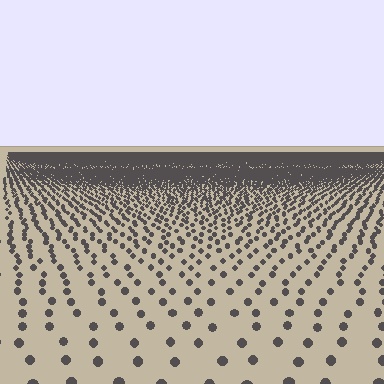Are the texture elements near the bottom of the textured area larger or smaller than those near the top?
Larger. Near the bottom, elements are closer to the viewer and appear at a bigger on-screen size.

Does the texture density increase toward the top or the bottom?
Density increases toward the top.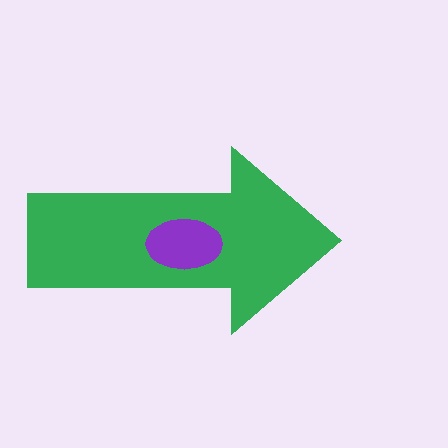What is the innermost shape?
The purple ellipse.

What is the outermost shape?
The green arrow.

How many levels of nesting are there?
2.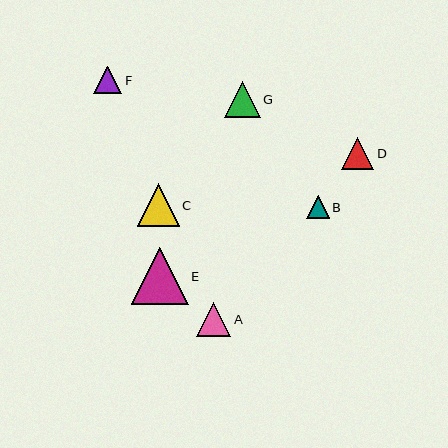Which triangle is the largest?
Triangle E is the largest with a size of approximately 57 pixels.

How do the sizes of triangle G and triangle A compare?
Triangle G and triangle A are approximately the same size.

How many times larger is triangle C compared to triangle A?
Triangle C is approximately 1.3 times the size of triangle A.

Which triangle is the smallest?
Triangle B is the smallest with a size of approximately 23 pixels.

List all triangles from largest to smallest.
From largest to smallest: E, C, G, A, D, F, B.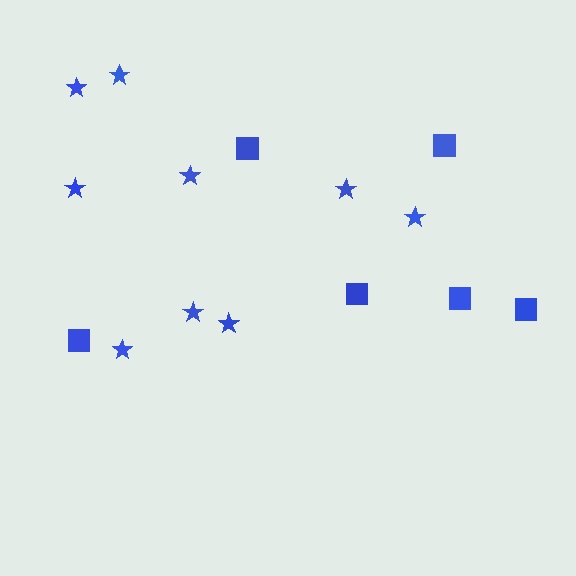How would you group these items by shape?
There are 2 groups: one group of squares (6) and one group of stars (9).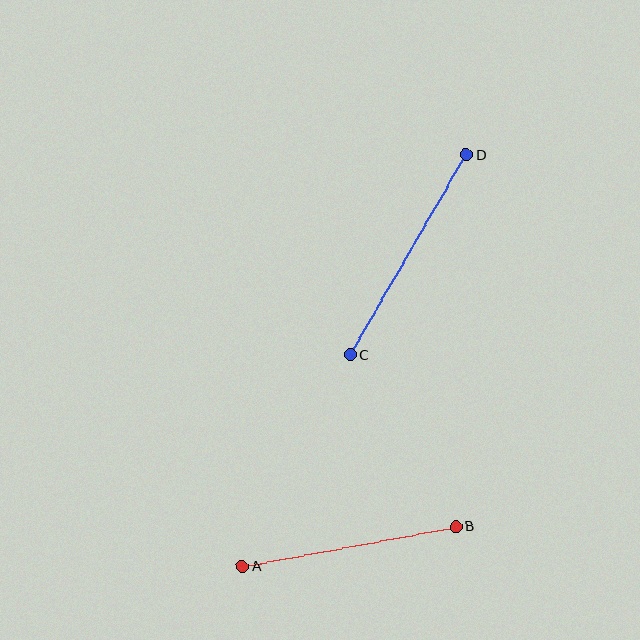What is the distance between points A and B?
The distance is approximately 218 pixels.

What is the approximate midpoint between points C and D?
The midpoint is at approximately (408, 255) pixels.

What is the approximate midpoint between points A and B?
The midpoint is at approximately (349, 547) pixels.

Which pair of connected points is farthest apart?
Points C and D are farthest apart.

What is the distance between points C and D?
The distance is approximately 232 pixels.